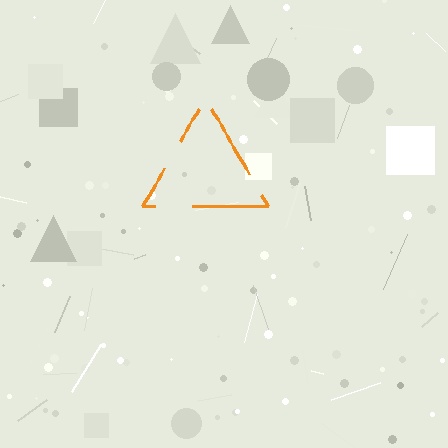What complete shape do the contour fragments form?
The contour fragments form a triangle.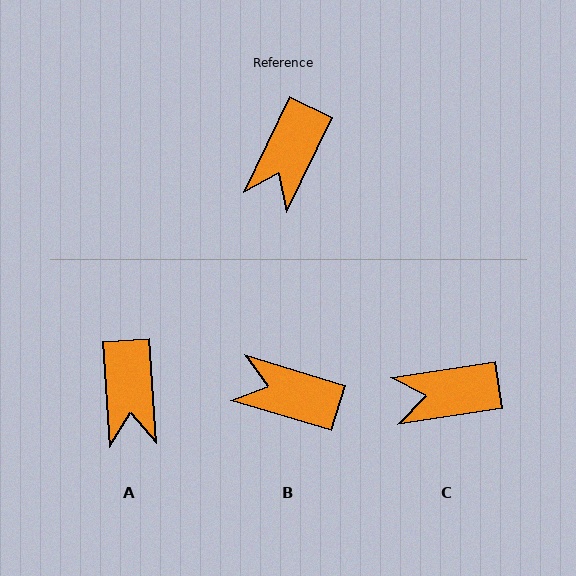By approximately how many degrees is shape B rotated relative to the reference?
Approximately 81 degrees clockwise.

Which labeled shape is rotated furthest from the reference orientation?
B, about 81 degrees away.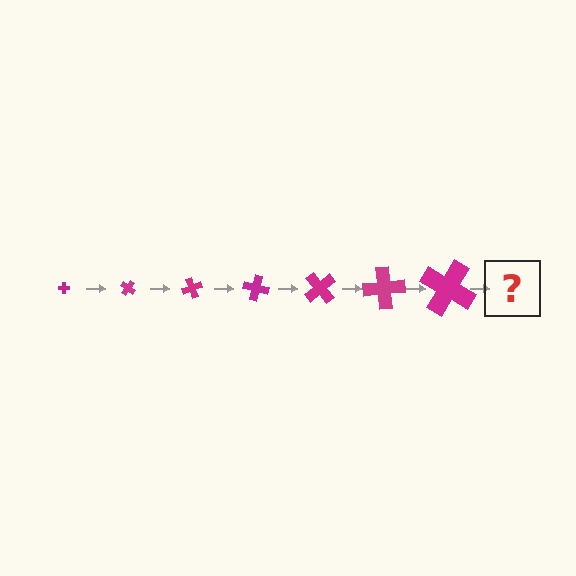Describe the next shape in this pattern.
It should be a cross, larger than the previous one and rotated 245 degrees from the start.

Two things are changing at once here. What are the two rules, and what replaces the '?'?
The two rules are that the cross grows larger each step and it rotates 35 degrees each step. The '?' should be a cross, larger than the previous one and rotated 245 degrees from the start.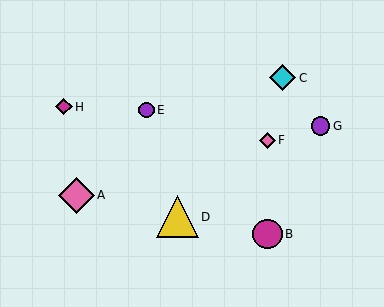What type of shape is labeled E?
Shape E is a purple circle.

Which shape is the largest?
The yellow triangle (labeled D) is the largest.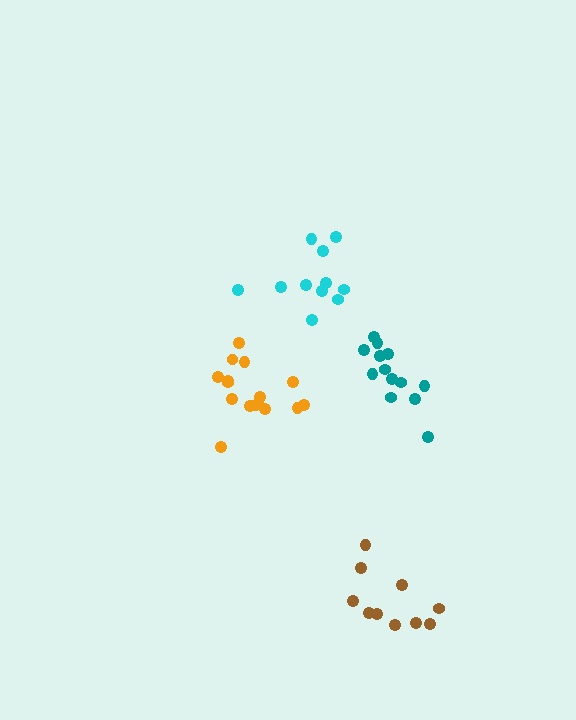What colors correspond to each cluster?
The clusters are colored: brown, orange, teal, cyan.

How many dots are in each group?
Group 1: 10 dots, Group 2: 16 dots, Group 3: 13 dots, Group 4: 11 dots (50 total).